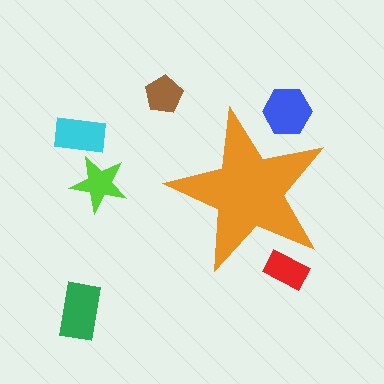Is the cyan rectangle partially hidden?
No, the cyan rectangle is fully visible.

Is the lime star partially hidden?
No, the lime star is fully visible.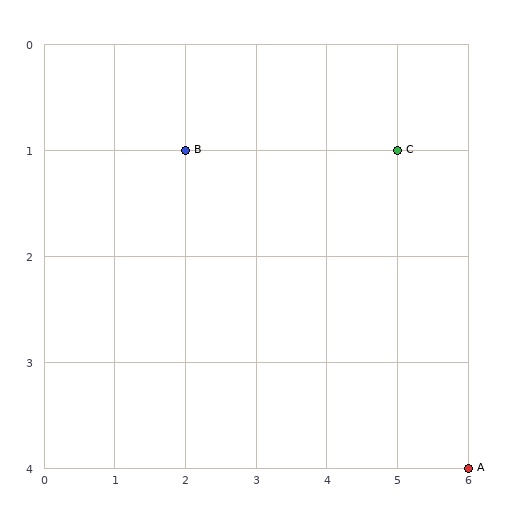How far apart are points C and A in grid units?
Points C and A are 1 column and 3 rows apart (about 3.2 grid units diagonally).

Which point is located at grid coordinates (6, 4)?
Point A is at (6, 4).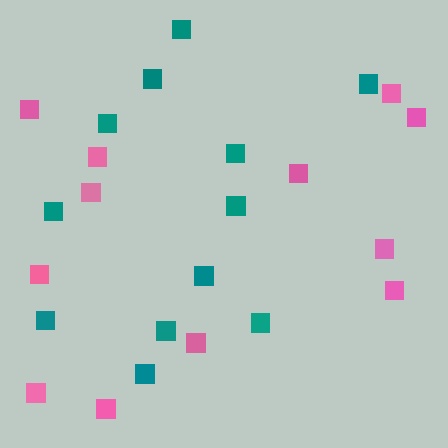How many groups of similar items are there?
There are 2 groups: one group of pink squares (12) and one group of teal squares (12).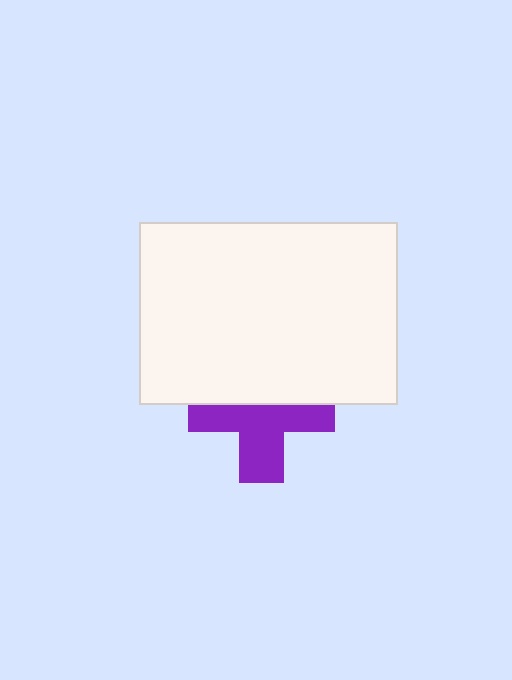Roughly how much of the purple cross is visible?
About half of it is visible (roughly 55%).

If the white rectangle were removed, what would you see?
You would see the complete purple cross.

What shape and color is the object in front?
The object in front is a white rectangle.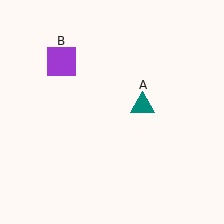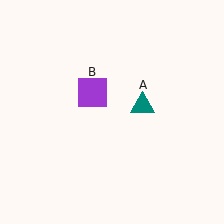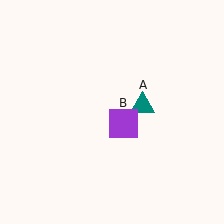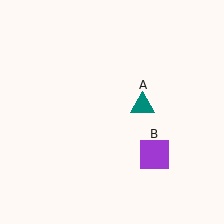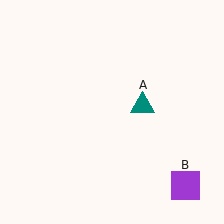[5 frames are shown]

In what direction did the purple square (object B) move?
The purple square (object B) moved down and to the right.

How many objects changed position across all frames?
1 object changed position: purple square (object B).